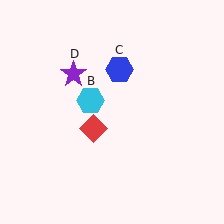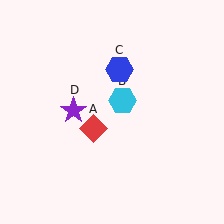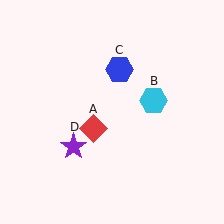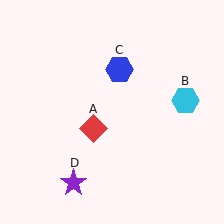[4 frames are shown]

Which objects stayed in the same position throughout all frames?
Red diamond (object A) and blue hexagon (object C) remained stationary.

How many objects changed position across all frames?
2 objects changed position: cyan hexagon (object B), purple star (object D).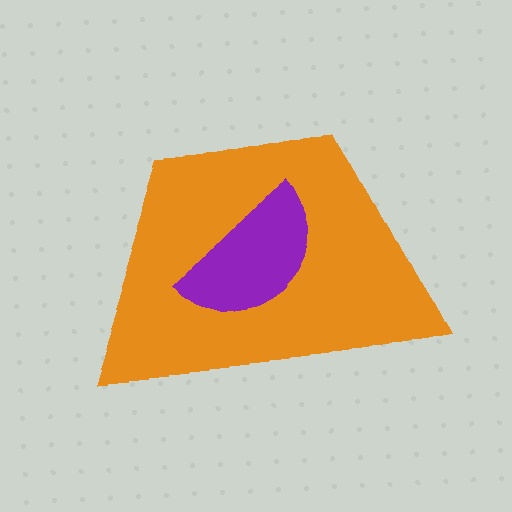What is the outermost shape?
The orange trapezoid.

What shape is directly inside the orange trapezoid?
The purple semicircle.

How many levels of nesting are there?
2.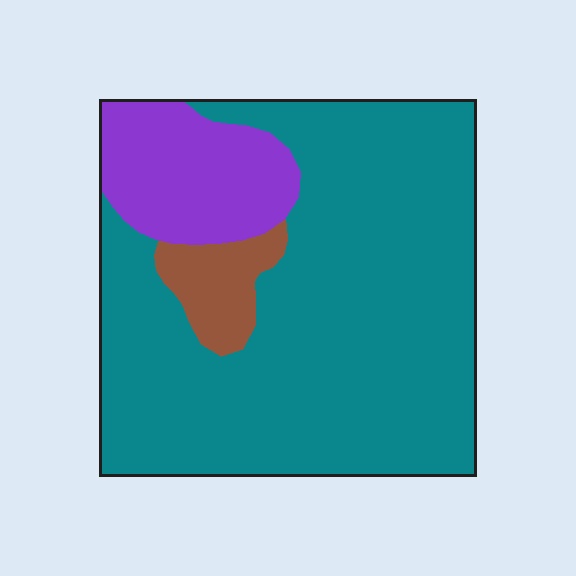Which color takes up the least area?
Brown, at roughly 5%.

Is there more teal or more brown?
Teal.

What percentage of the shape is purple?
Purple takes up less than a sixth of the shape.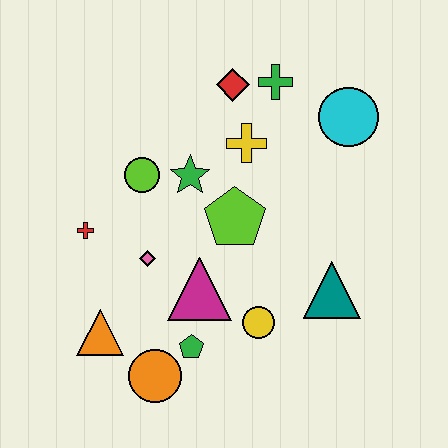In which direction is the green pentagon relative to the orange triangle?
The green pentagon is to the right of the orange triangle.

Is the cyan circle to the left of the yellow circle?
No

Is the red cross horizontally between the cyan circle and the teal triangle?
No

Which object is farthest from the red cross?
The cyan circle is farthest from the red cross.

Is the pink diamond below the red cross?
Yes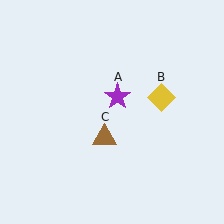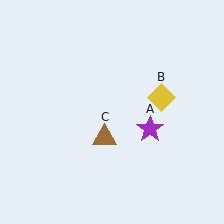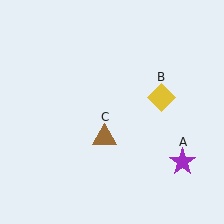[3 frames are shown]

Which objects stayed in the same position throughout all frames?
Yellow diamond (object B) and brown triangle (object C) remained stationary.